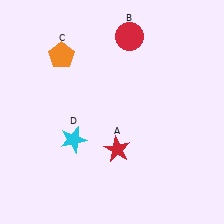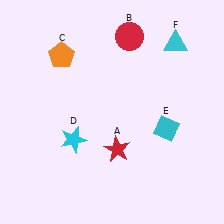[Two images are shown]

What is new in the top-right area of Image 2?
A cyan triangle (F) was added in the top-right area of Image 2.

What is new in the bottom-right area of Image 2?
A cyan diamond (E) was added in the bottom-right area of Image 2.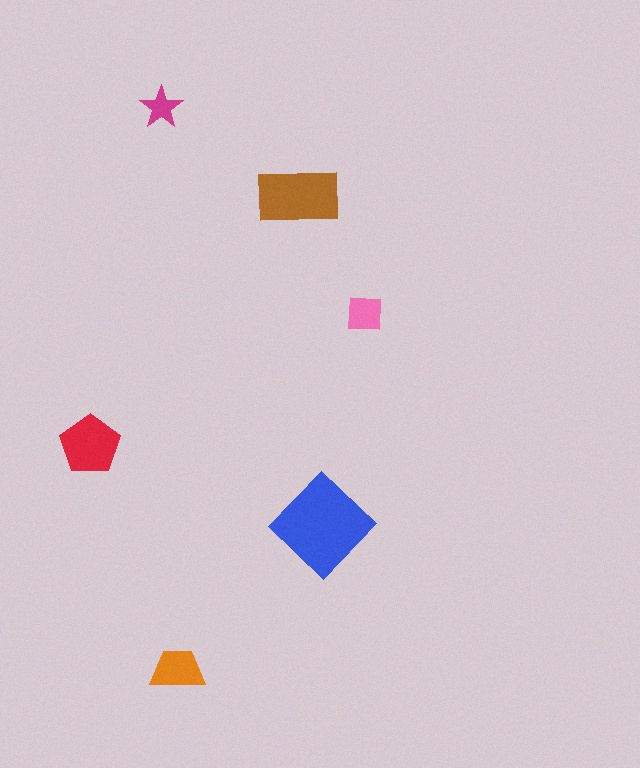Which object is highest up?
The magenta star is topmost.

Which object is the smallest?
The magenta star.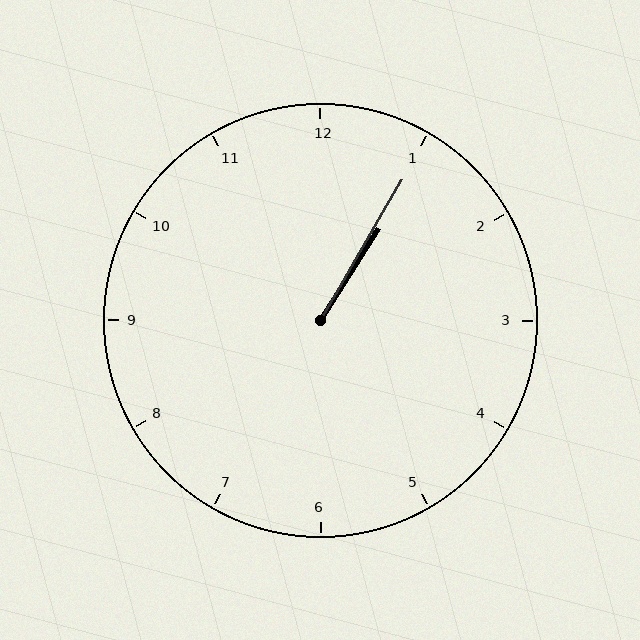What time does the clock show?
1:05.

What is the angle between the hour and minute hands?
Approximately 2 degrees.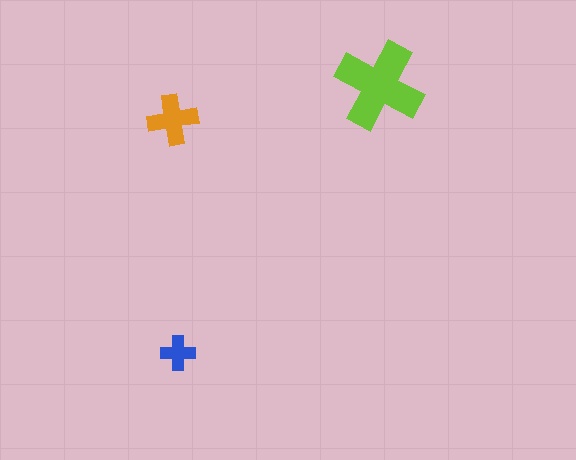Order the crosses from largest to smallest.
the lime one, the orange one, the blue one.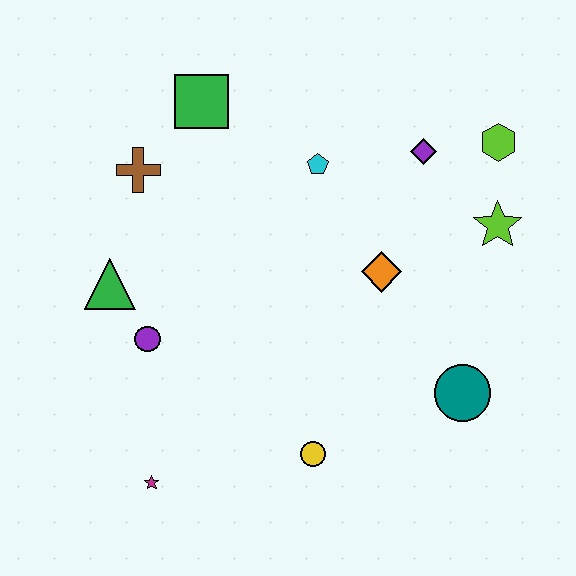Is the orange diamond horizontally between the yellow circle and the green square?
No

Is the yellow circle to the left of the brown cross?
No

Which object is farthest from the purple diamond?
The magenta star is farthest from the purple diamond.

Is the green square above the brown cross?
Yes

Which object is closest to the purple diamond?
The lime hexagon is closest to the purple diamond.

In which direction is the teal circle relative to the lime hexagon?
The teal circle is below the lime hexagon.